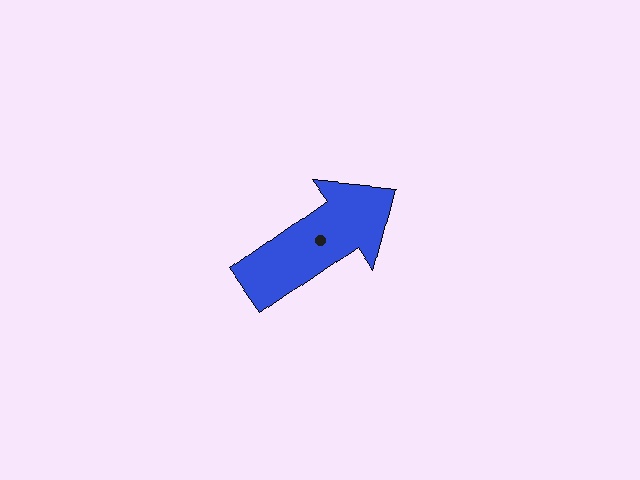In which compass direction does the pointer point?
Northeast.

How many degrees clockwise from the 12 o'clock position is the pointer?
Approximately 55 degrees.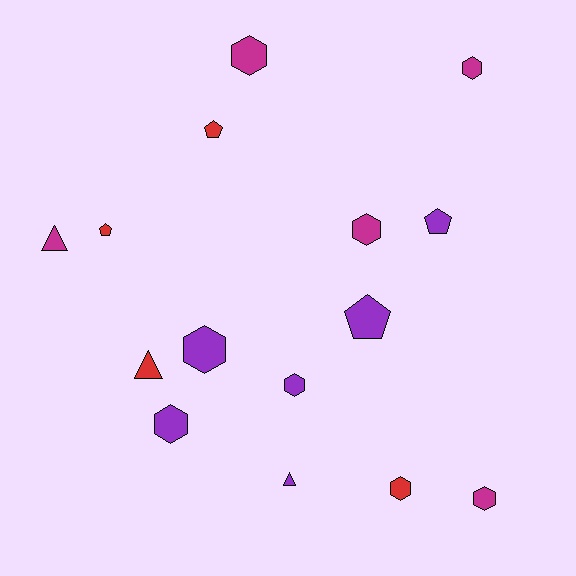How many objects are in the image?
There are 15 objects.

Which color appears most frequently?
Purple, with 6 objects.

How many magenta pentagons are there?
There are no magenta pentagons.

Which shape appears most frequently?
Hexagon, with 8 objects.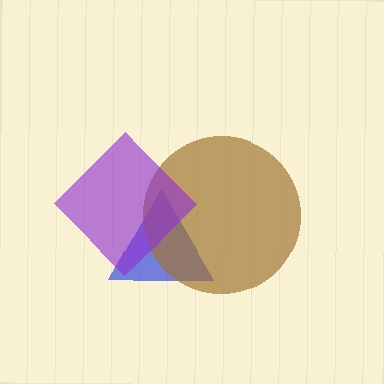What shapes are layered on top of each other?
The layered shapes are: a blue triangle, a brown circle, a purple diamond.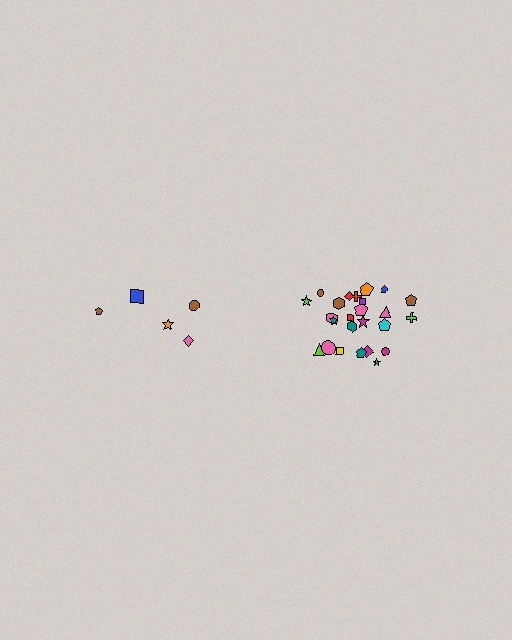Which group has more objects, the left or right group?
The right group.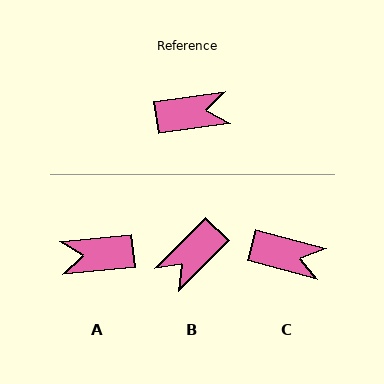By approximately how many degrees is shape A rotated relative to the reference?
Approximately 178 degrees counter-clockwise.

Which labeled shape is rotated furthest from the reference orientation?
A, about 178 degrees away.